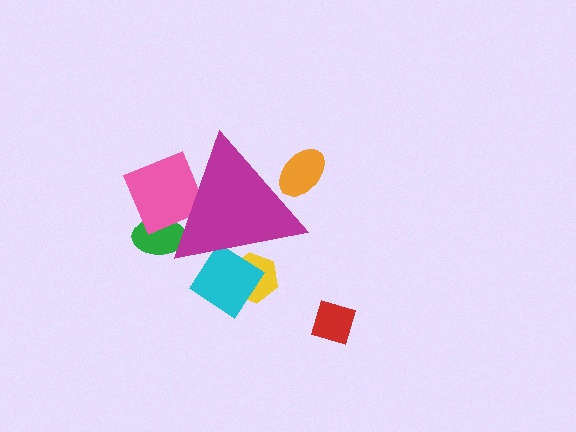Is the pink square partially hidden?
Yes, the pink square is partially hidden behind the magenta triangle.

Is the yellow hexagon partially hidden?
Yes, the yellow hexagon is partially hidden behind the magenta triangle.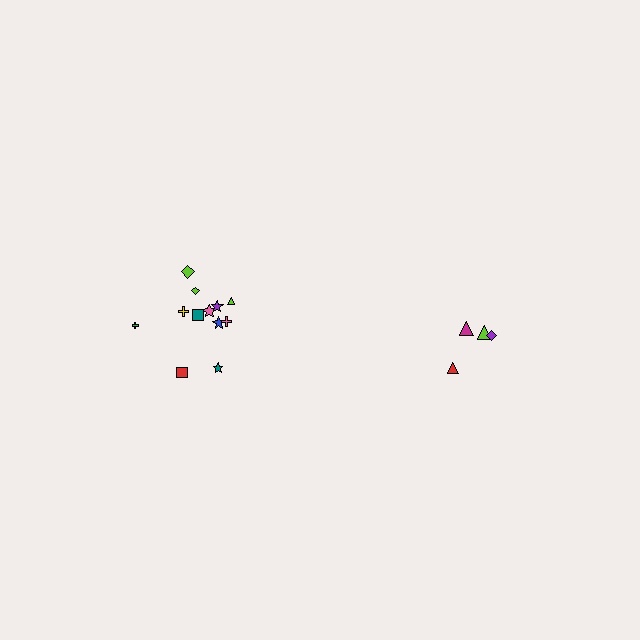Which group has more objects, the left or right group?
The left group.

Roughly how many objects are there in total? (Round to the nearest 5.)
Roughly 15 objects in total.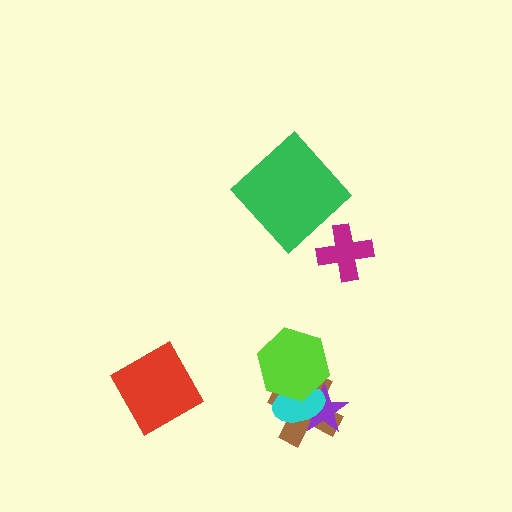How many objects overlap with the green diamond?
0 objects overlap with the green diamond.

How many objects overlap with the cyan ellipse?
3 objects overlap with the cyan ellipse.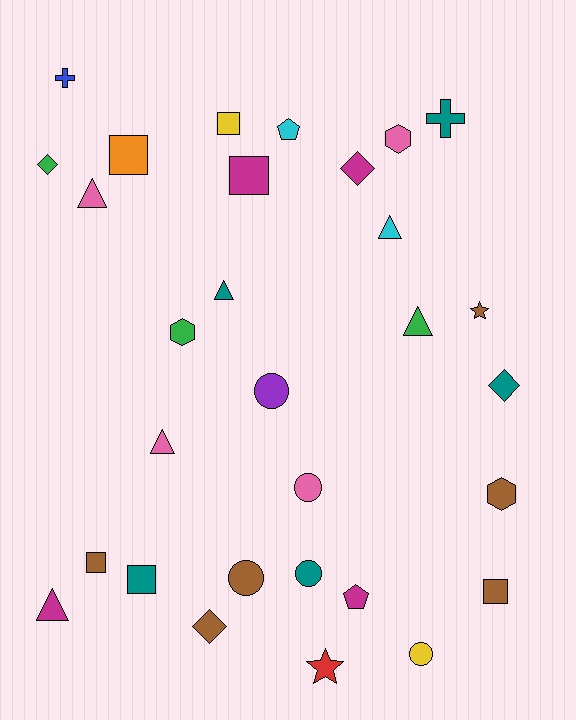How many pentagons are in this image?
There are 2 pentagons.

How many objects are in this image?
There are 30 objects.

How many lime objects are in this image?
There are no lime objects.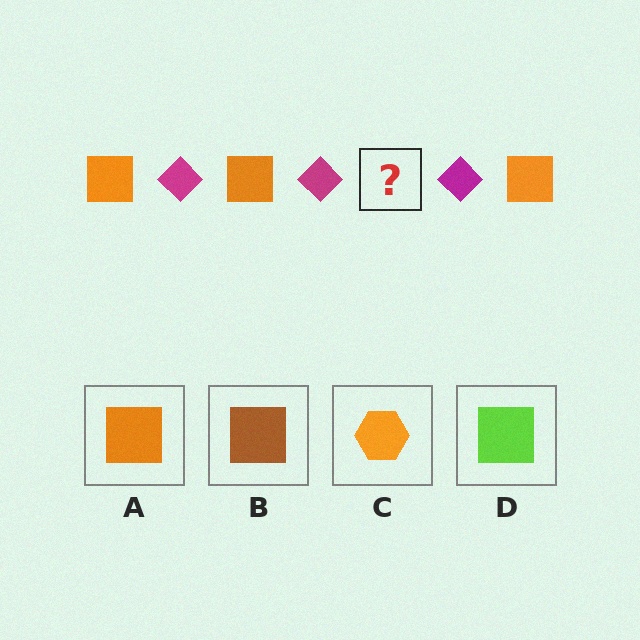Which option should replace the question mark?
Option A.